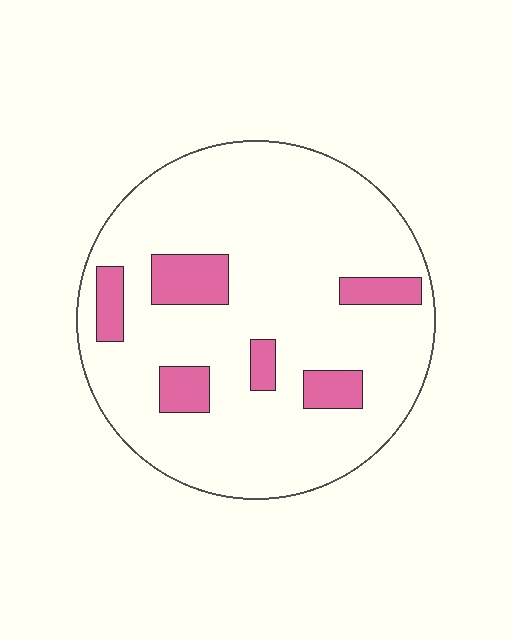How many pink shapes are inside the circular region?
6.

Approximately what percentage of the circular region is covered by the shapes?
Approximately 15%.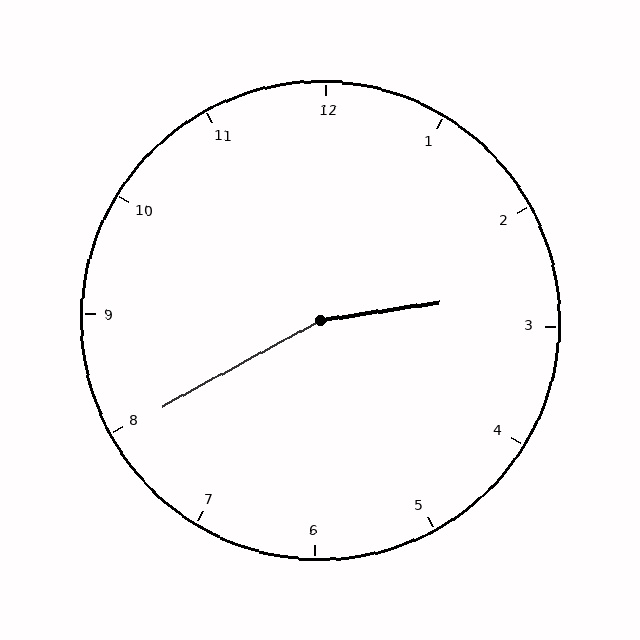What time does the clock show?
2:40.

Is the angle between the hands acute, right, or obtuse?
It is obtuse.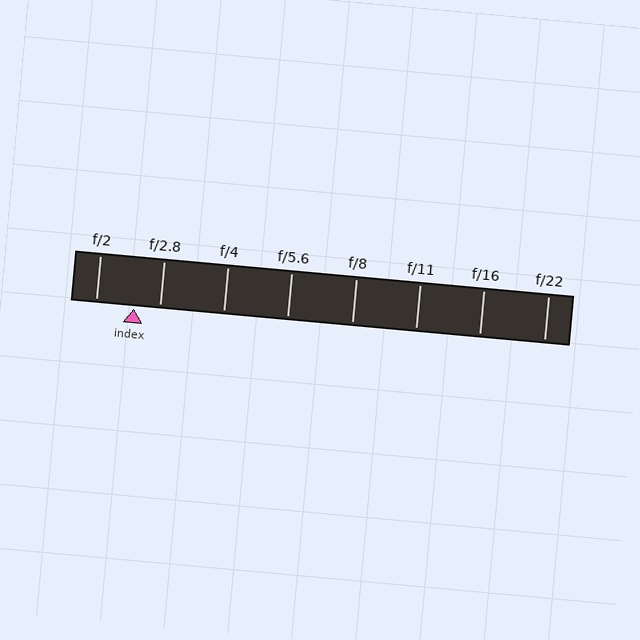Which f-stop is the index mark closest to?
The index mark is closest to f/2.8.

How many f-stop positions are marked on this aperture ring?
There are 8 f-stop positions marked.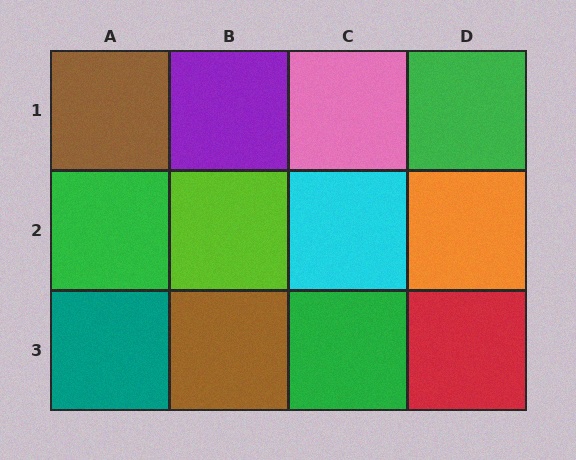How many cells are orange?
1 cell is orange.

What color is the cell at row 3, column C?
Green.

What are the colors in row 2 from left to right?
Green, lime, cyan, orange.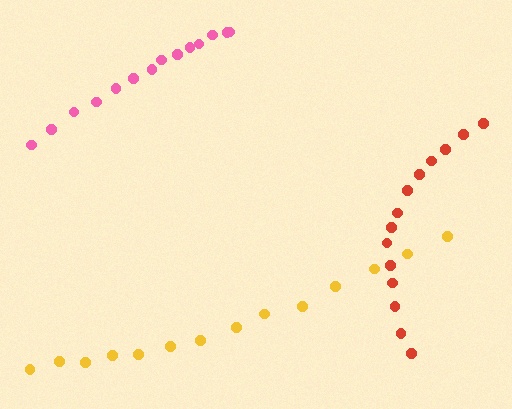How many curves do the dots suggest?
There are 3 distinct paths.